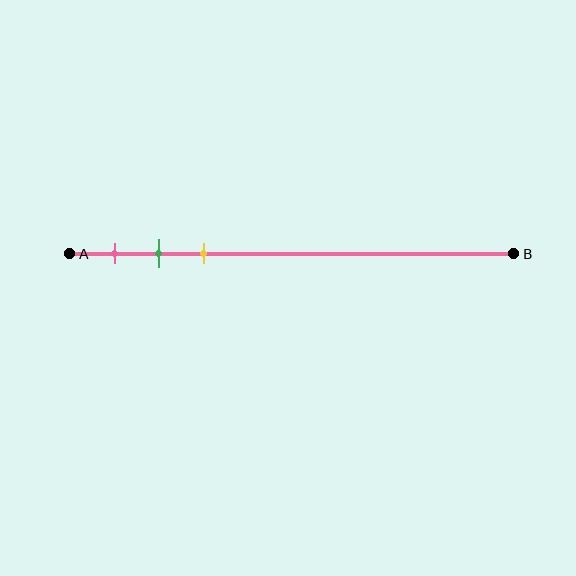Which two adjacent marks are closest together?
The green and yellow marks are the closest adjacent pair.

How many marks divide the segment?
There are 3 marks dividing the segment.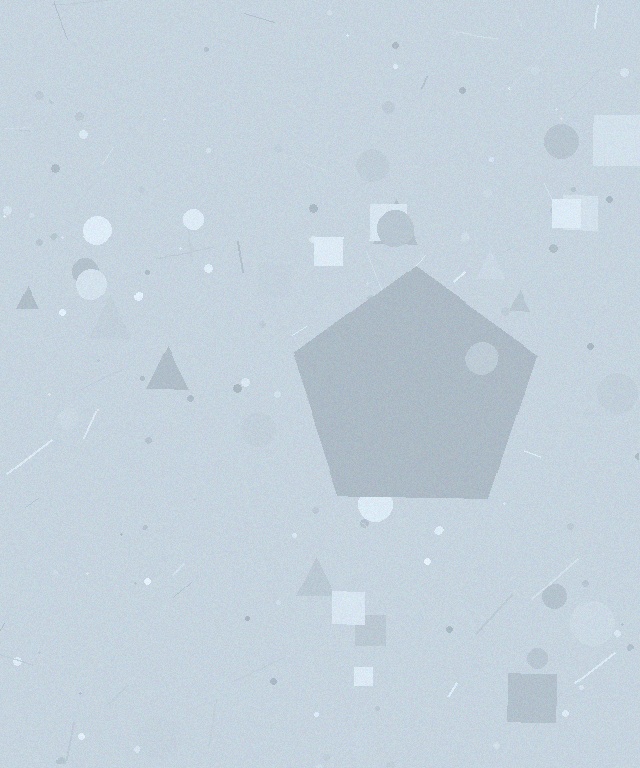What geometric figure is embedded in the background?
A pentagon is embedded in the background.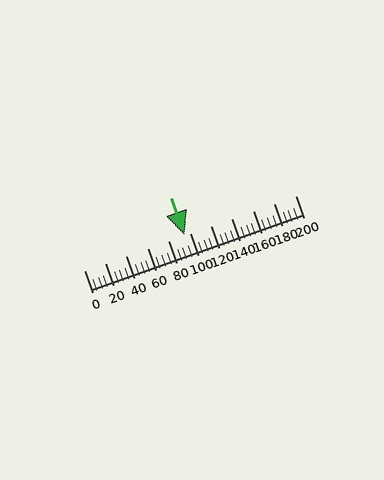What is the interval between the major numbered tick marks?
The major tick marks are spaced 20 units apart.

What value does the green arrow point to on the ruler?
The green arrow points to approximately 95.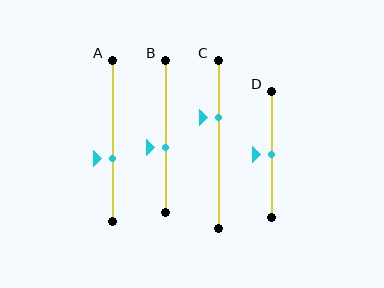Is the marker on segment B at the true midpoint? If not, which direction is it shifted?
No, the marker on segment B is shifted downward by about 7% of the segment length.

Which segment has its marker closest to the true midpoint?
Segment D has its marker closest to the true midpoint.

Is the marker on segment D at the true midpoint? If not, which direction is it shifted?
Yes, the marker on segment D is at the true midpoint.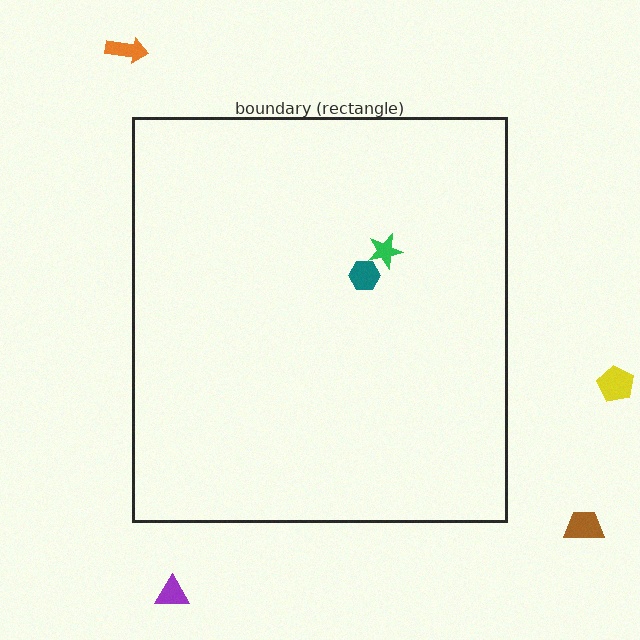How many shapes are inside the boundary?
2 inside, 4 outside.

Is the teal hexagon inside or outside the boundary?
Inside.